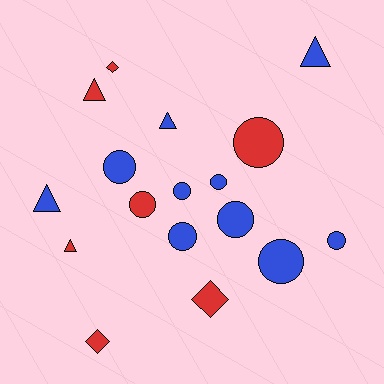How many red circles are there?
There are 2 red circles.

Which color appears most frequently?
Blue, with 10 objects.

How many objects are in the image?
There are 17 objects.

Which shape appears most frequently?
Circle, with 9 objects.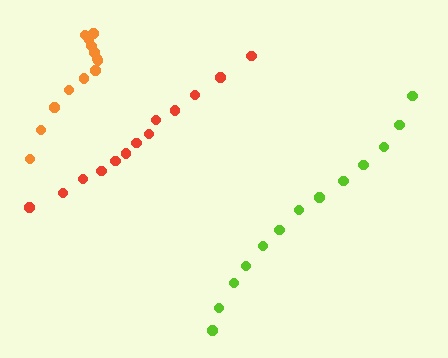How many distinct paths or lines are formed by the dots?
There are 3 distinct paths.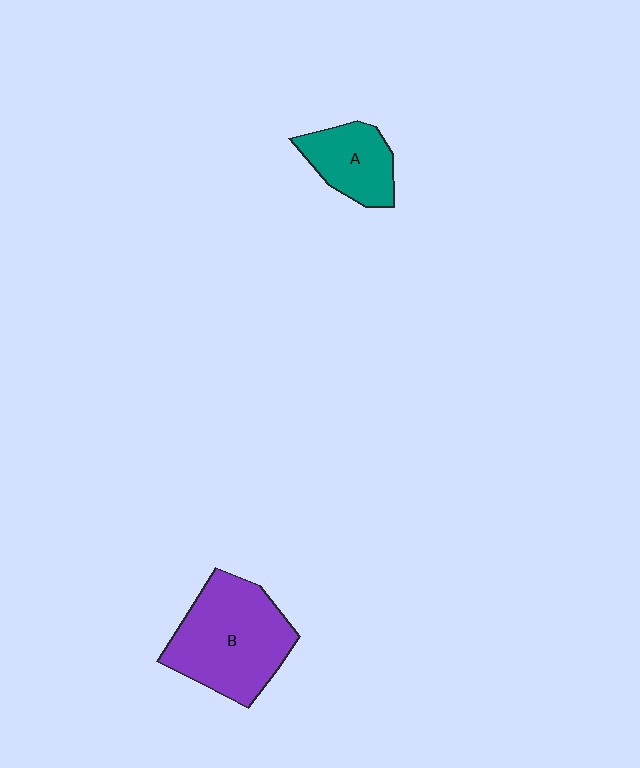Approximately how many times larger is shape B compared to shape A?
Approximately 1.9 times.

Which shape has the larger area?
Shape B (purple).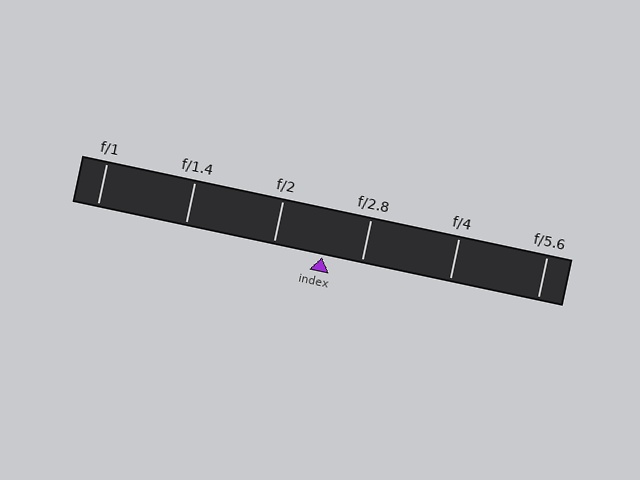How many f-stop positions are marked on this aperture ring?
There are 6 f-stop positions marked.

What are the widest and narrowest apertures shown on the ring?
The widest aperture shown is f/1 and the narrowest is f/5.6.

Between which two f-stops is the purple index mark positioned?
The index mark is between f/2 and f/2.8.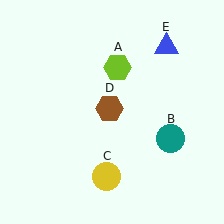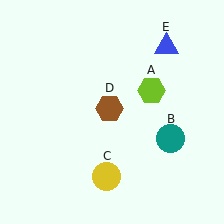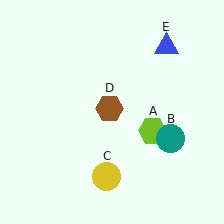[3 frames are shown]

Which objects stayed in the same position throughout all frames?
Teal circle (object B) and yellow circle (object C) and brown hexagon (object D) and blue triangle (object E) remained stationary.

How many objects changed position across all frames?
1 object changed position: lime hexagon (object A).